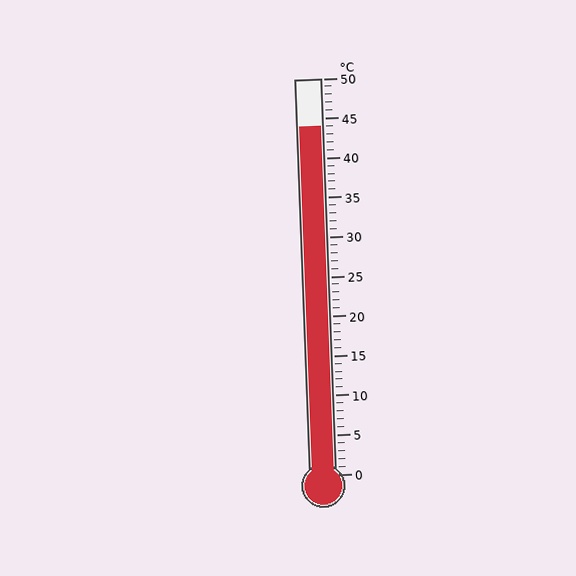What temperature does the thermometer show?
The thermometer shows approximately 44°C.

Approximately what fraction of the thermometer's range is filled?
The thermometer is filled to approximately 90% of its range.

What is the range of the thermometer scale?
The thermometer scale ranges from 0°C to 50°C.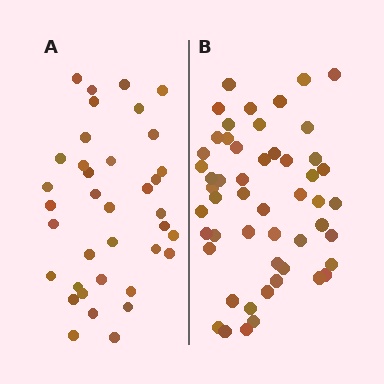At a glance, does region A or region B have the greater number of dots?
Region B (the right region) has more dots.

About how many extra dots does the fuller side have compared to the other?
Region B has approximately 15 more dots than region A.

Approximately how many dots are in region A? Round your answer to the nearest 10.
About 40 dots. (The exact count is 37, which rounds to 40.)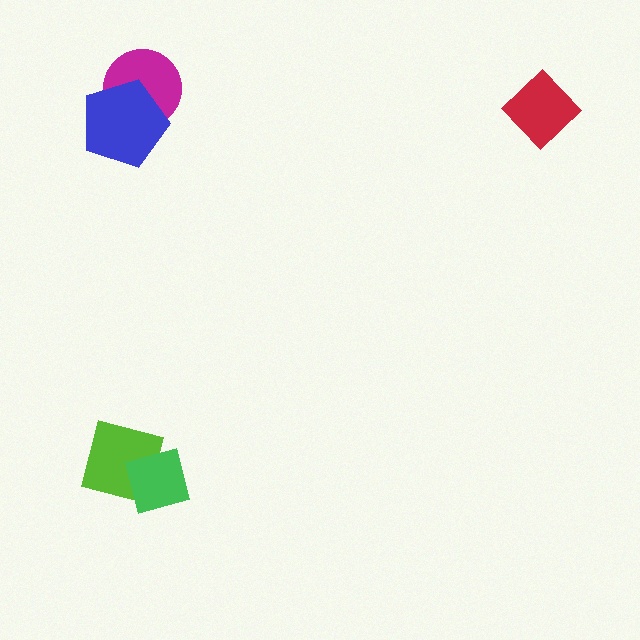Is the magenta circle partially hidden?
Yes, it is partially covered by another shape.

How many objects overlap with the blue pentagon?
1 object overlaps with the blue pentagon.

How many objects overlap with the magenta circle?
1 object overlaps with the magenta circle.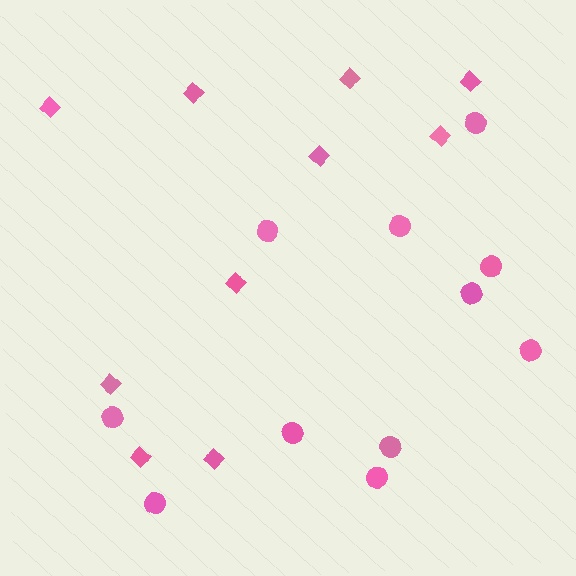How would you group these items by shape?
There are 2 groups: one group of circles (11) and one group of diamonds (10).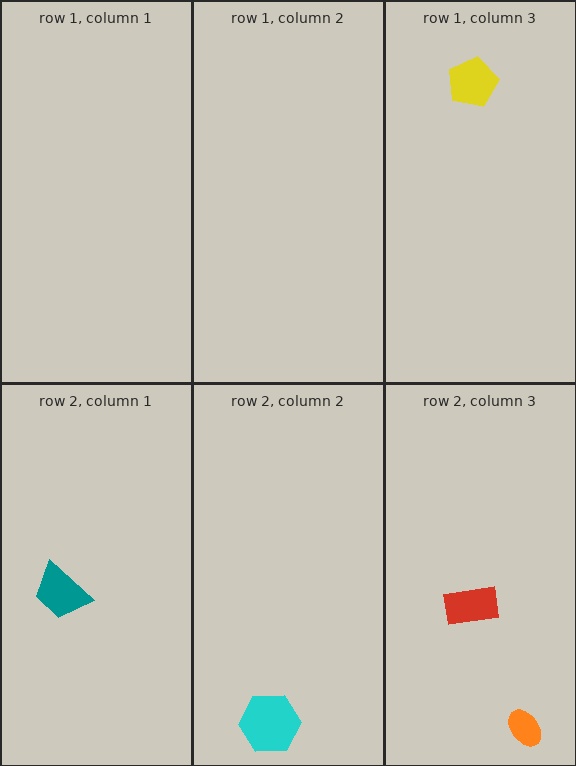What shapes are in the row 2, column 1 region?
The teal trapezoid.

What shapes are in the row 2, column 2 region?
The cyan hexagon.